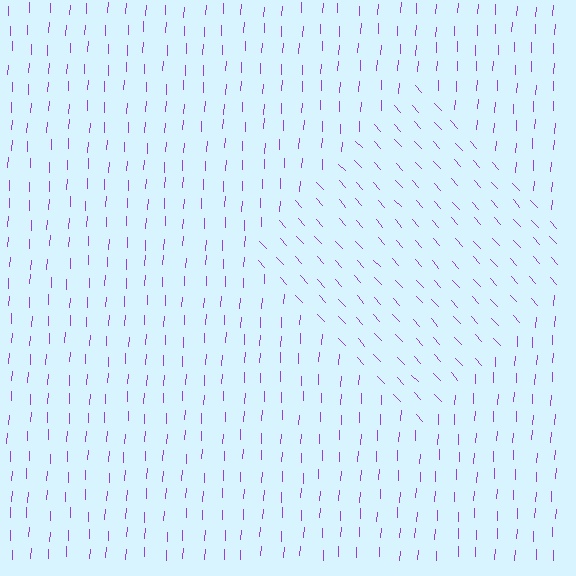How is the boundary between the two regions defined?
The boundary is defined purely by a change in line orientation (approximately 45 degrees difference). All lines are the same color and thickness.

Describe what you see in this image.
The image is filled with small purple line segments. A diamond region in the image has lines oriented differently from the surrounding lines, creating a visible texture boundary.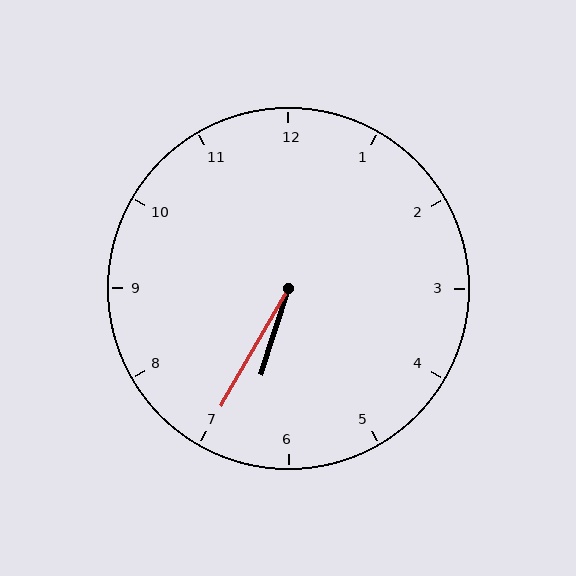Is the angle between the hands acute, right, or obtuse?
It is acute.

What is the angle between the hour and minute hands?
Approximately 12 degrees.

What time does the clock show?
6:35.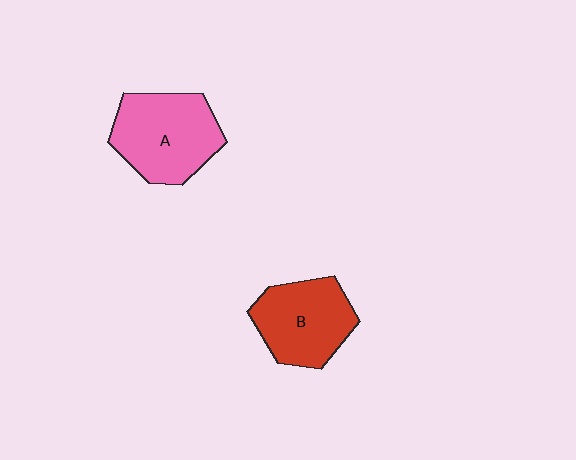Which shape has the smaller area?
Shape B (red).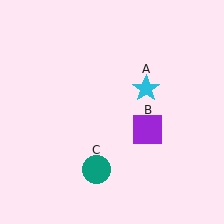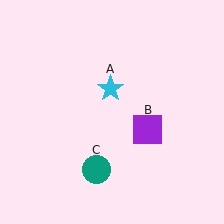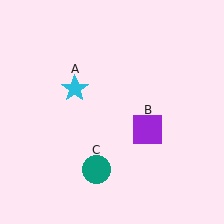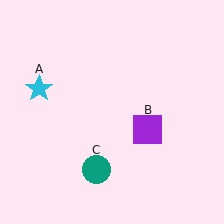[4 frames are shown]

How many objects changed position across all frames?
1 object changed position: cyan star (object A).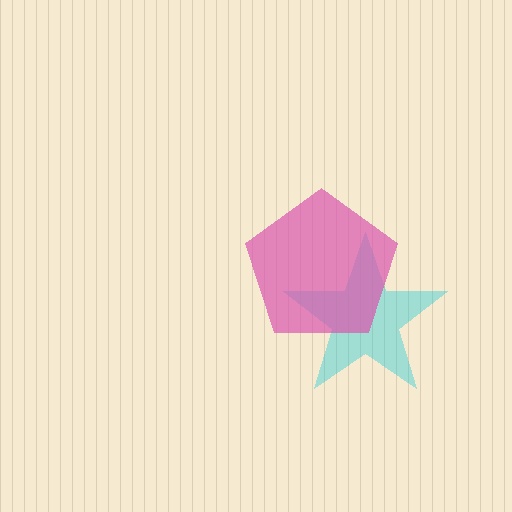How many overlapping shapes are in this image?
There are 2 overlapping shapes in the image.